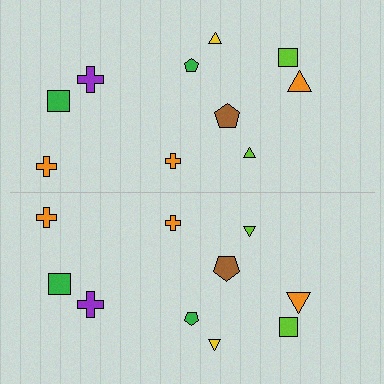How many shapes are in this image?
There are 20 shapes in this image.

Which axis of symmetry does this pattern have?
The pattern has a horizontal axis of symmetry running through the center of the image.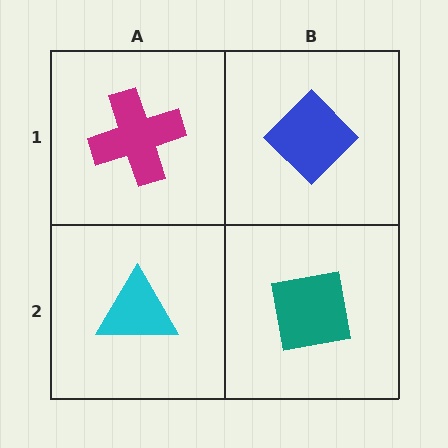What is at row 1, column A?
A magenta cross.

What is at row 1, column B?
A blue diamond.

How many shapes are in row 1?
2 shapes.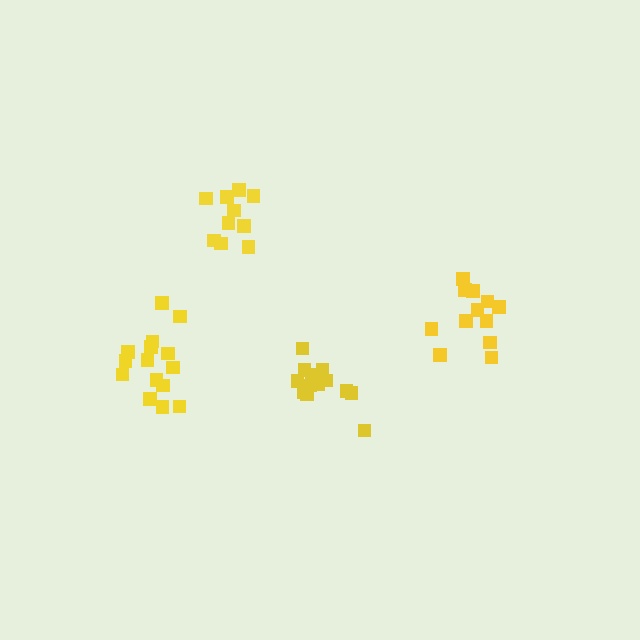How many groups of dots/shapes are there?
There are 4 groups.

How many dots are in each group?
Group 1: 14 dots, Group 2: 15 dots, Group 3: 10 dots, Group 4: 12 dots (51 total).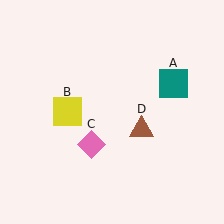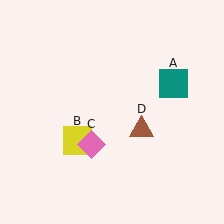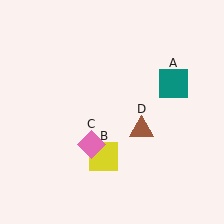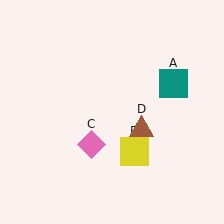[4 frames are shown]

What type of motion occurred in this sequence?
The yellow square (object B) rotated counterclockwise around the center of the scene.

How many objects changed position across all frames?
1 object changed position: yellow square (object B).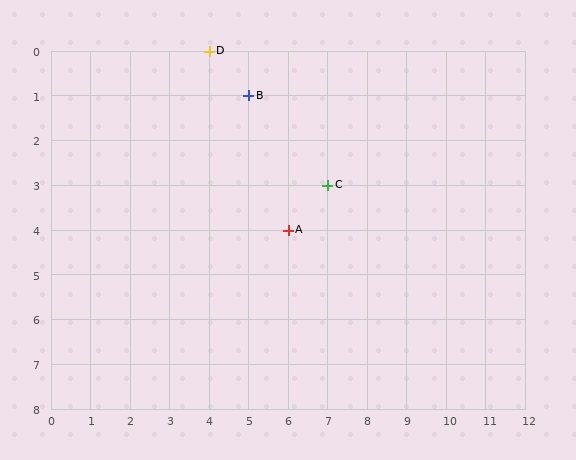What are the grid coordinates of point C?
Point C is at grid coordinates (7, 3).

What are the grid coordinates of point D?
Point D is at grid coordinates (4, 0).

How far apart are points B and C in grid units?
Points B and C are 2 columns and 2 rows apart (about 2.8 grid units diagonally).